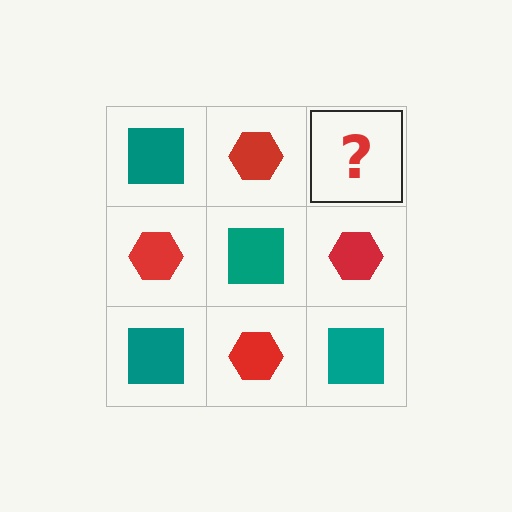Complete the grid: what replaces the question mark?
The question mark should be replaced with a teal square.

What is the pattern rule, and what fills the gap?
The rule is that it alternates teal square and red hexagon in a checkerboard pattern. The gap should be filled with a teal square.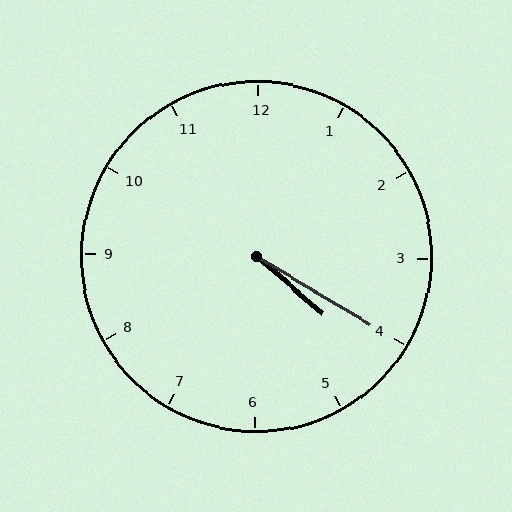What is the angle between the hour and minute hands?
Approximately 10 degrees.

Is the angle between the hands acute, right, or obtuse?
It is acute.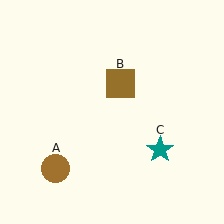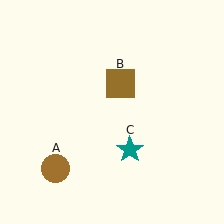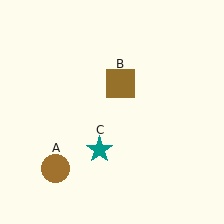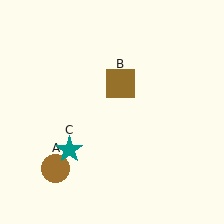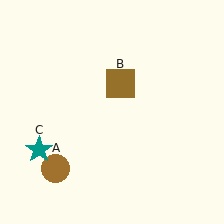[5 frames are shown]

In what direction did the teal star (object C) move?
The teal star (object C) moved left.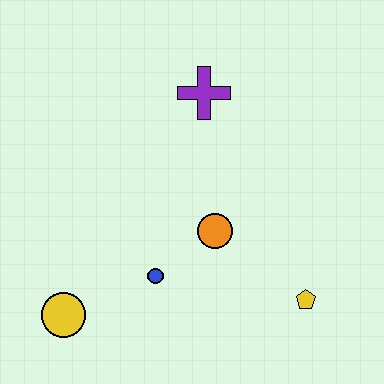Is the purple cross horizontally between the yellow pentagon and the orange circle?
No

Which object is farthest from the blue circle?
The purple cross is farthest from the blue circle.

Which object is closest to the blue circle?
The orange circle is closest to the blue circle.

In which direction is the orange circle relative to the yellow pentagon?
The orange circle is to the left of the yellow pentagon.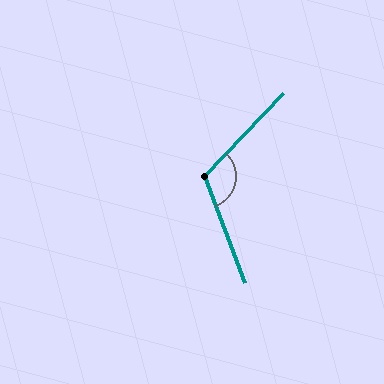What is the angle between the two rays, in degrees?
Approximately 115 degrees.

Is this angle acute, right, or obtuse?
It is obtuse.